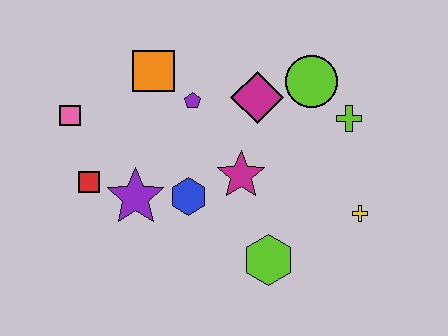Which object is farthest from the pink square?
The yellow cross is farthest from the pink square.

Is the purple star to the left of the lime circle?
Yes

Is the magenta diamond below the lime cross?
No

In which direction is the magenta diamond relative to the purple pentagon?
The magenta diamond is to the right of the purple pentagon.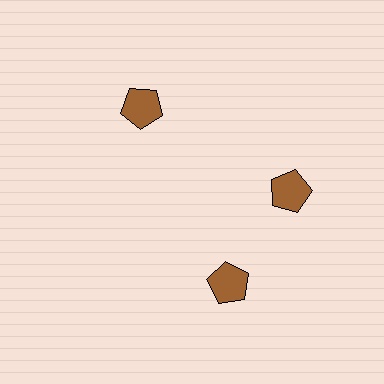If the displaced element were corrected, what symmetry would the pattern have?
It would have 3-fold rotational symmetry — the pattern would map onto itself every 120 degrees.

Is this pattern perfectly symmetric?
No. The 3 brown pentagons are arranged in a ring, but one element near the 7 o'clock position is rotated out of alignment along the ring, breaking the 3-fold rotational symmetry.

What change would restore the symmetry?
The symmetry would be restored by rotating it back into even spacing with its neighbors so that all 3 pentagons sit at equal angles and equal distance from the center.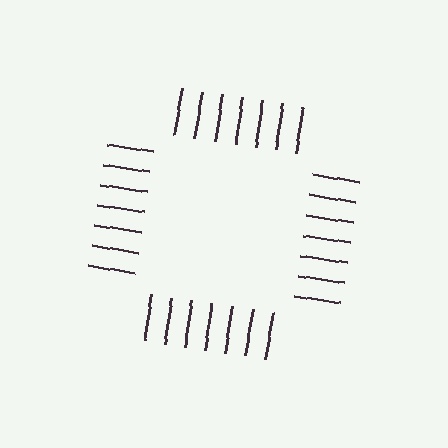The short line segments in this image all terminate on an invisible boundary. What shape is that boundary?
An illusory square — the line segments terminate on its edges but no continuous stroke is drawn.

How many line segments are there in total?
28 — 7 along each of the 4 edges.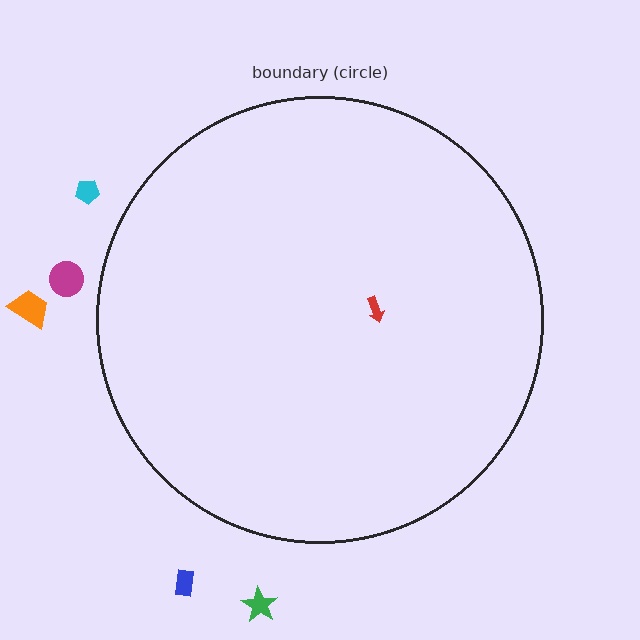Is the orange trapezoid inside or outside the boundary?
Outside.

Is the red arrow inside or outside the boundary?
Inside.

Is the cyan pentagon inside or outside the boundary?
Outside.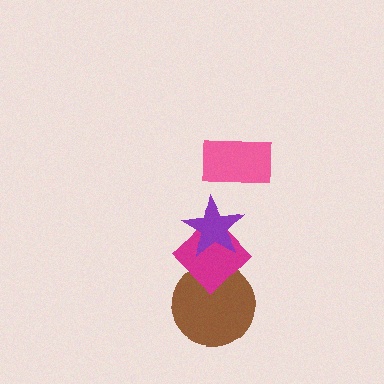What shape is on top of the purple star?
The pink rectangle is on top of the purple star.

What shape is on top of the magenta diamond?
The purple star is on top of the magenta diamond.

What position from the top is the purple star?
The purple star is 2nd from the top.